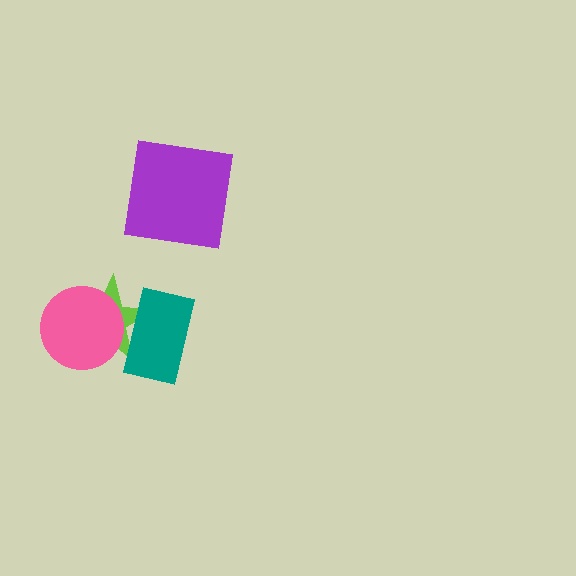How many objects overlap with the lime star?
2 objects overlap with the lime star.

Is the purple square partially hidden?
No, no other shape covers it.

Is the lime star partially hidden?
Yes, it is partially covered by another shape.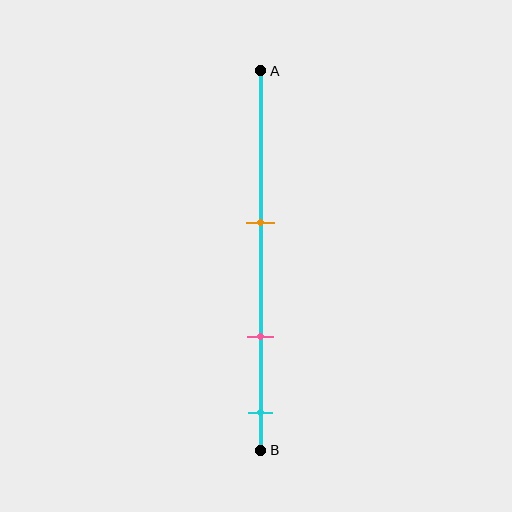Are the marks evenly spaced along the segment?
Yes, the marks are approximately evenly spaced.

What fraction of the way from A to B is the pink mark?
The pink mark is approximately 70% (0.7) of the way from A to B.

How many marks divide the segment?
There are 3 marks dividing the segment.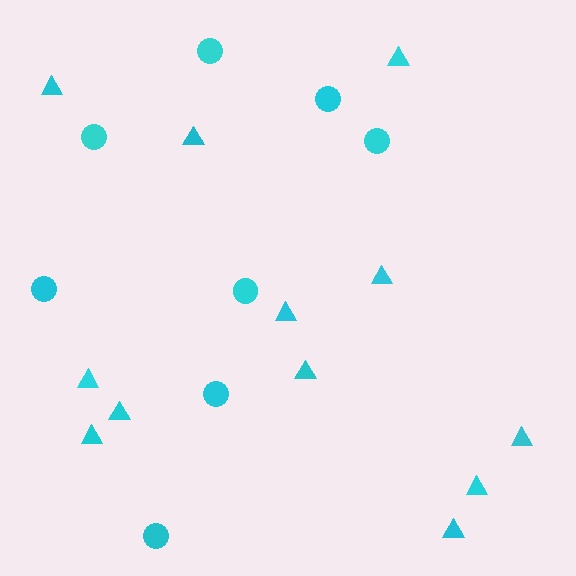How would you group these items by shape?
There are 2 groups: one group of circles (8) and one group of triangles (12).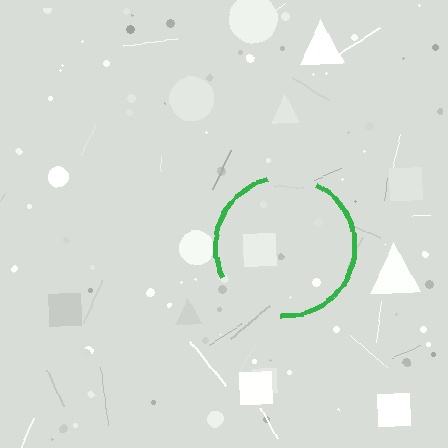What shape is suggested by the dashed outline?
The dashed outline suggests a circle.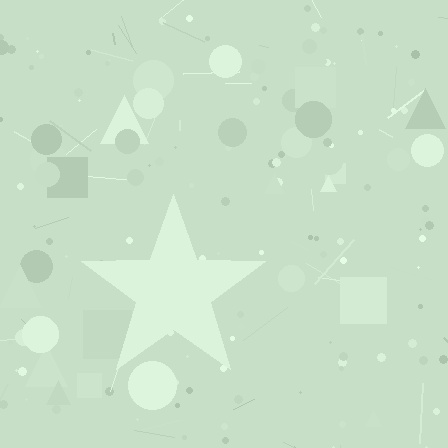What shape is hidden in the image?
A star is hidden in the image.